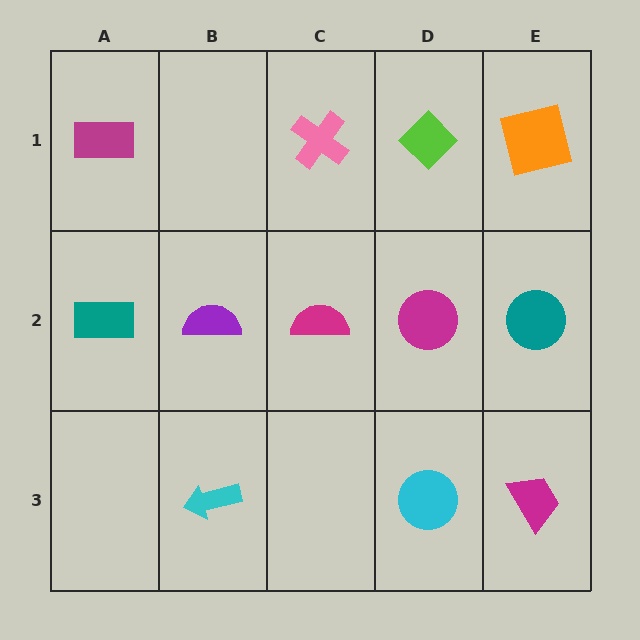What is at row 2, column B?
A purple semicircle.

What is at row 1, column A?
A magenta rectangle.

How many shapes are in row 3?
3 shapes.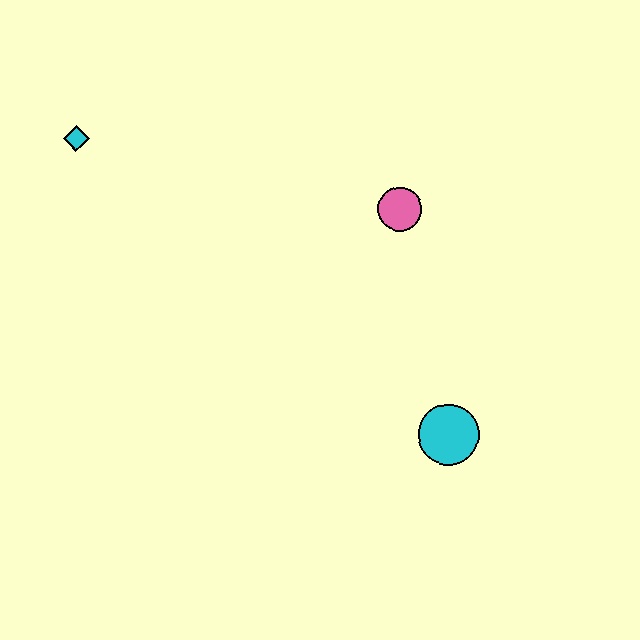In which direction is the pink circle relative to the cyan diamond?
The pink circle is to the right of the cyan diamond.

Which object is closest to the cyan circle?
The pink circle is closest to the cyan circle.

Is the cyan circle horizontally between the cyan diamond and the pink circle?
No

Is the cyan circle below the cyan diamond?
Yes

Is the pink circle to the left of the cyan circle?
Yes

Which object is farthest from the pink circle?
The cyan diamond is farthest from the pink circle.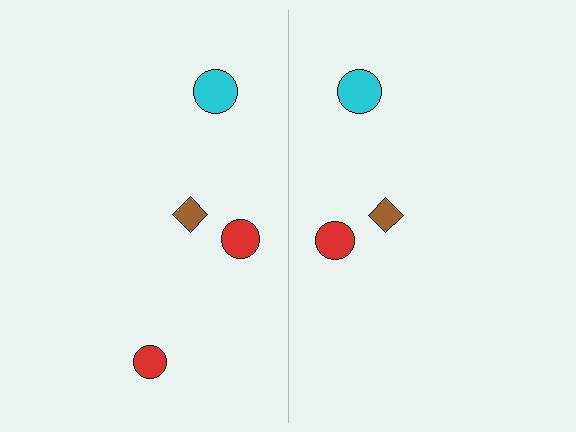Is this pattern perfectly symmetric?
No, the pattern is not perfectly symmetric. A red circle is missing from the right side.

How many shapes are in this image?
There are 7 shapes in this image.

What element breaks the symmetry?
A red circle is missing from the right side.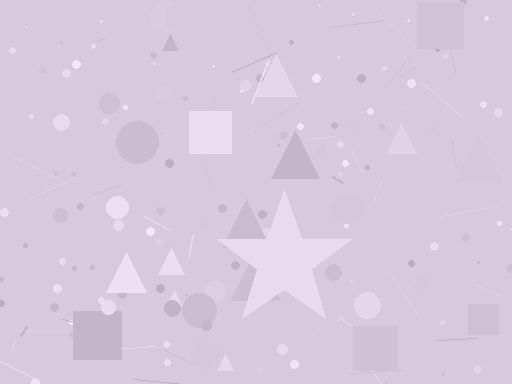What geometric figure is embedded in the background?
A star is embedded in the background.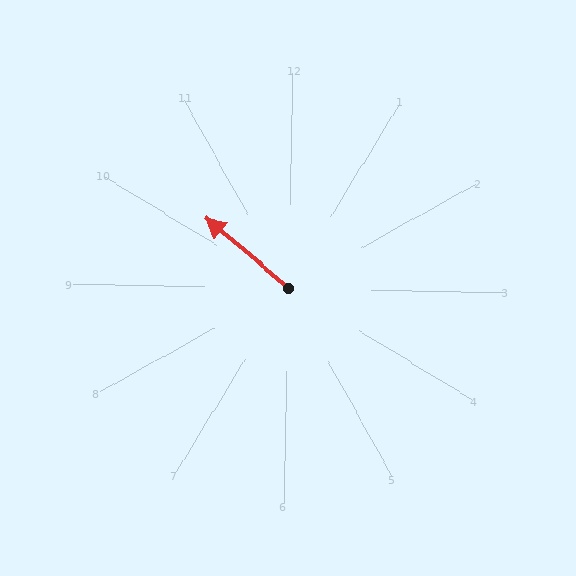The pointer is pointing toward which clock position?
Roughly 10 o'clock.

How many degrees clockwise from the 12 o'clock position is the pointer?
Approximately 309 degrees.